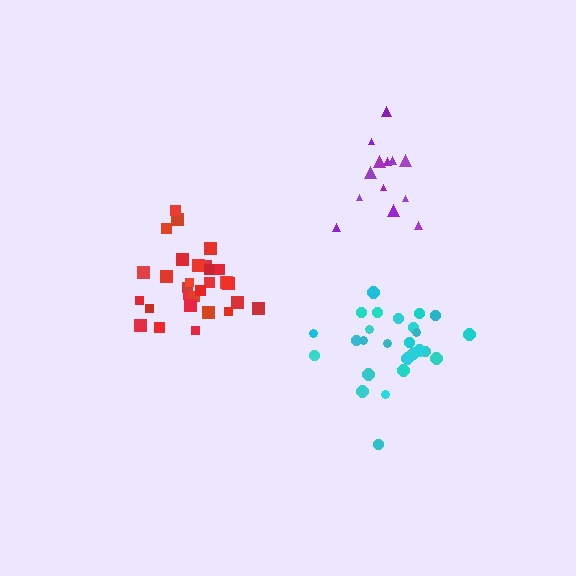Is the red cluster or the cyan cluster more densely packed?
Red.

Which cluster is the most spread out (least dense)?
Purple.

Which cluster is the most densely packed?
Red.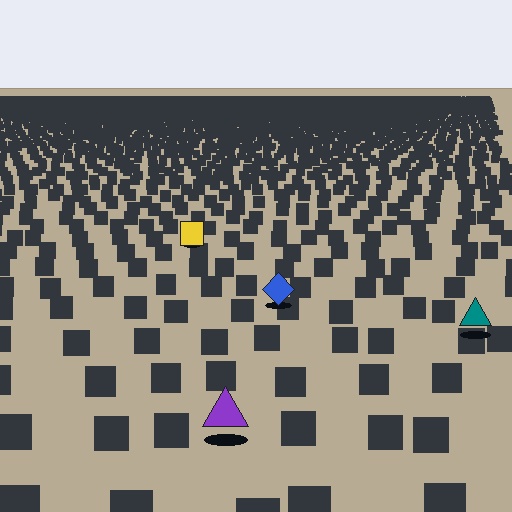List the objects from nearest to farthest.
From nearest to farthest: the purple triangle, the teal triangle, the blue diamond, the yellow square.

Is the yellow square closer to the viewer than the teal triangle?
No. The teal triangle is closer — you can tell from the texture gradient: the ground texture is coarser near it.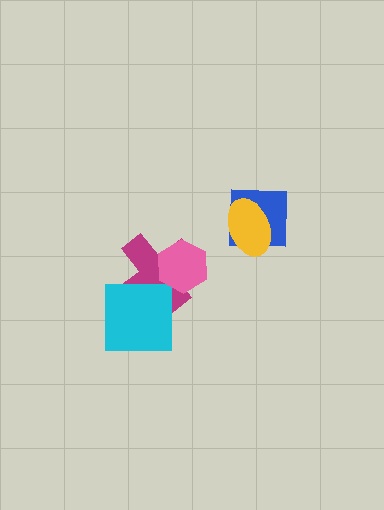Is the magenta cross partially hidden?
Yes, it is partially covered by another shape.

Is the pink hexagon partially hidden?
No, no other shape covers it.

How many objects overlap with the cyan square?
1 object overlaps with the cyan square.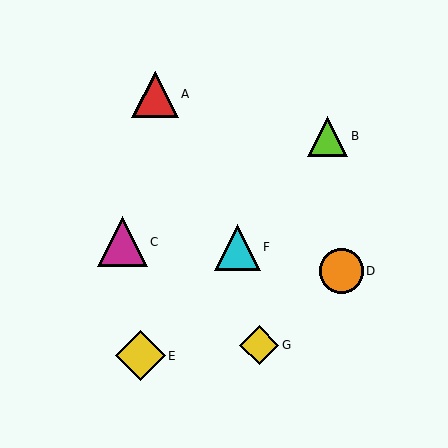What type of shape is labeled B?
Shape B is a lime triangle.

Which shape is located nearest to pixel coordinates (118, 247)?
The magenta triangle (labeled C) at (123, 242) is nearest to that location.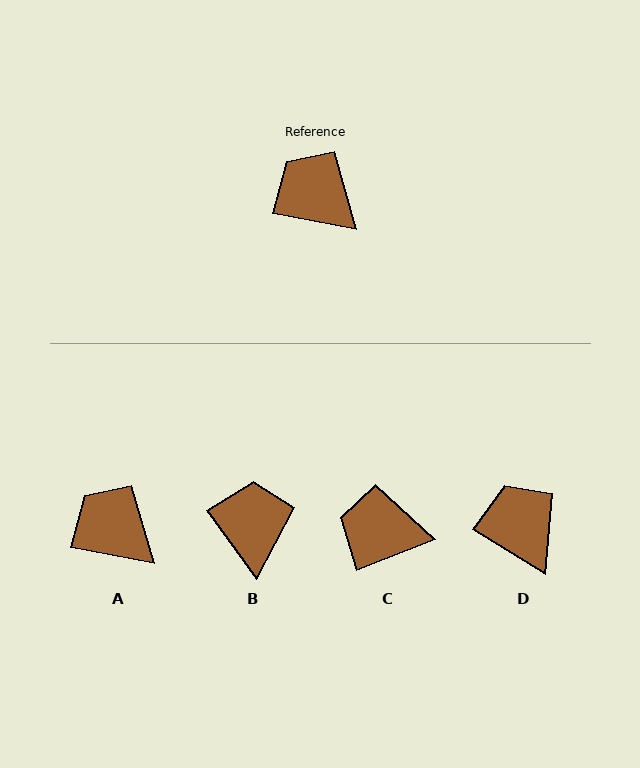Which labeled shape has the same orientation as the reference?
A.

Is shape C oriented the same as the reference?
No, it is off by about 32 degrees.